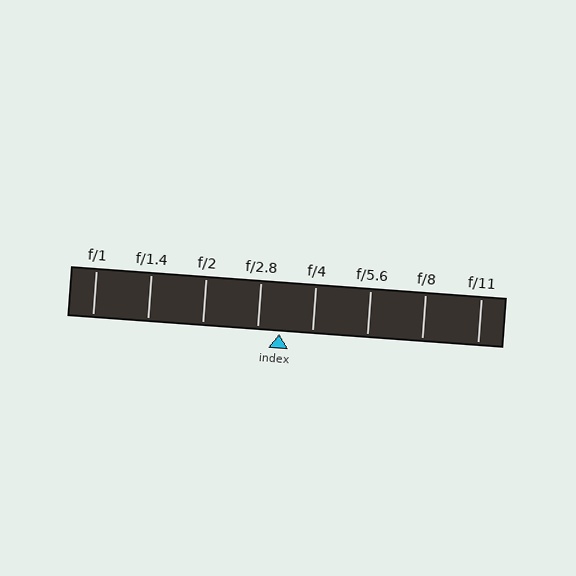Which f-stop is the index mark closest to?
The index mark is closest to f/2.8.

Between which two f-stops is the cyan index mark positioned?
The index mark is between f/2.8 and f/4.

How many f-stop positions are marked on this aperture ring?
There are 8 f-stop positions marked.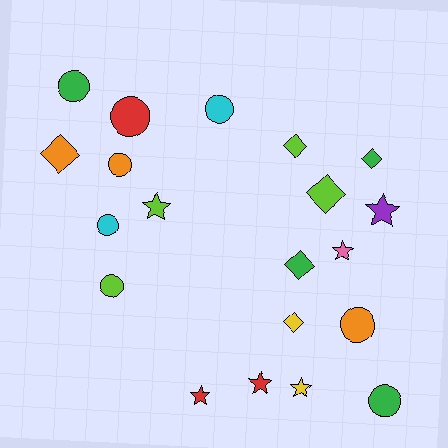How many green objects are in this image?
There are 4 green objects.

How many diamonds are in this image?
There are 6 diamonds.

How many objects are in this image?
There are 20 objects.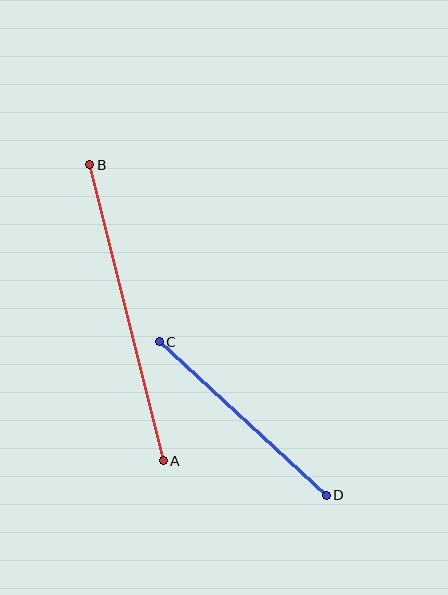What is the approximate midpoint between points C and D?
The midpoint is at approximately (243, 419) pixels.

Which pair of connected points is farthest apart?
Points A and B are farthest apart.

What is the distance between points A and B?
The distance is approximately 305 pixels.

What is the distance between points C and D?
The distance is approximately 227 pixels.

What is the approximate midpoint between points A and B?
The midpoint is at approximately (127, 313) pixels.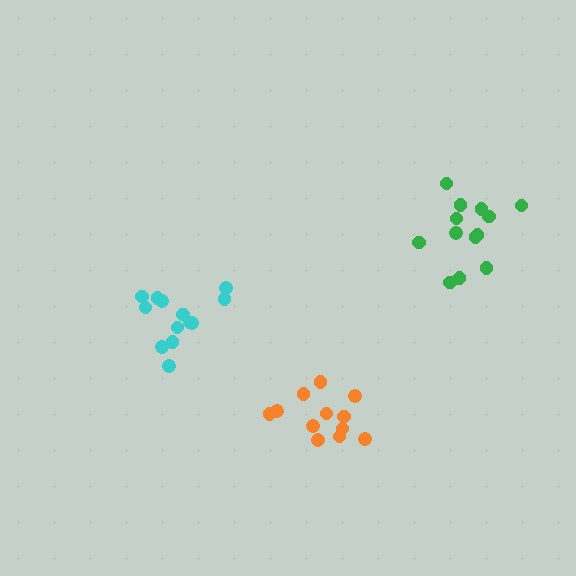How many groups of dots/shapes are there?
There are 3 groups.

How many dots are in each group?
Group 1: 12 dots, Group 2: 13 dots, Group 3: 13 dots (38 total).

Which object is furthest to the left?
The cyan cluster is leftmost.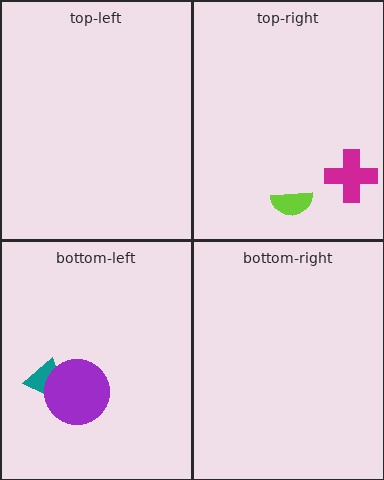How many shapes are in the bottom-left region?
2.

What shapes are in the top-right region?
The lime semicircle, the magenta cross.